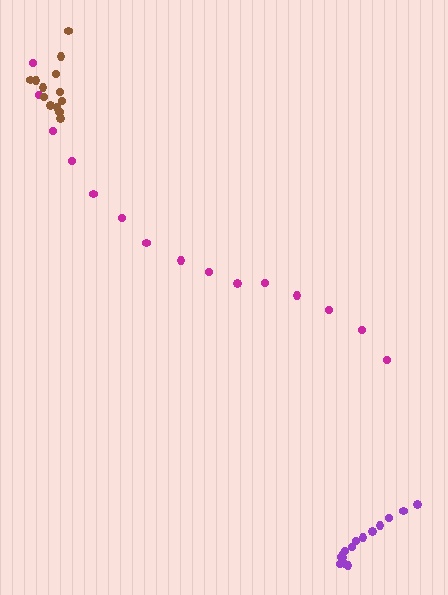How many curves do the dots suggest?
There are 3 distinct paths.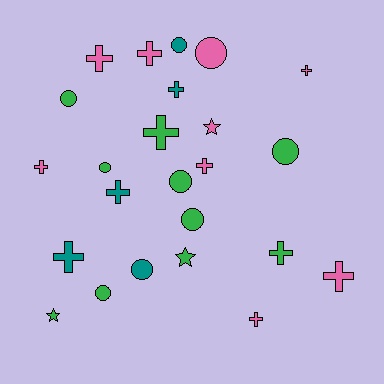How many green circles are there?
There are 6 green circles.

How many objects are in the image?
There are 24 objects.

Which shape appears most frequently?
Cross, with 12 objects.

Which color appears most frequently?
Green, with 10 objects.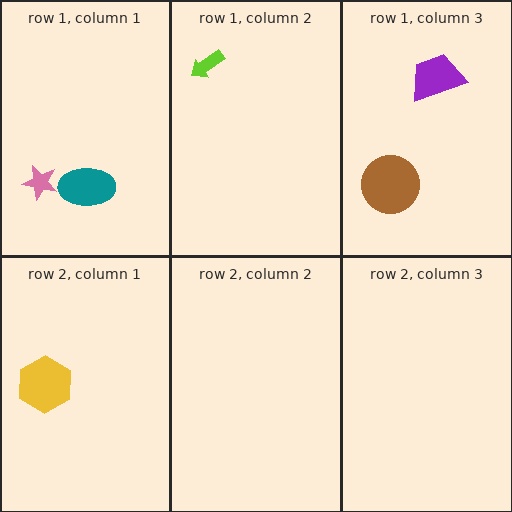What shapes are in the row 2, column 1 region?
The yellow hexagon.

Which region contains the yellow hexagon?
The row 2, column 1 region.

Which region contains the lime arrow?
The row 1, column 2 region.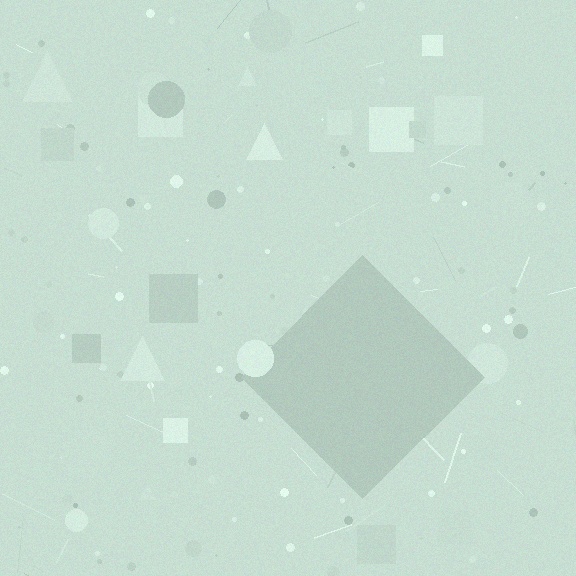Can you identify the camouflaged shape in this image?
The camouflaged shape is a diamond.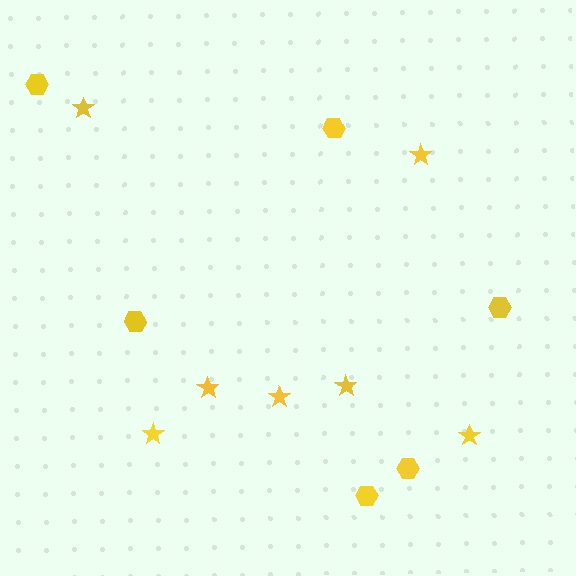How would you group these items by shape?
There are 2 groups: one group of hexagons (6) and one group of stars (7).